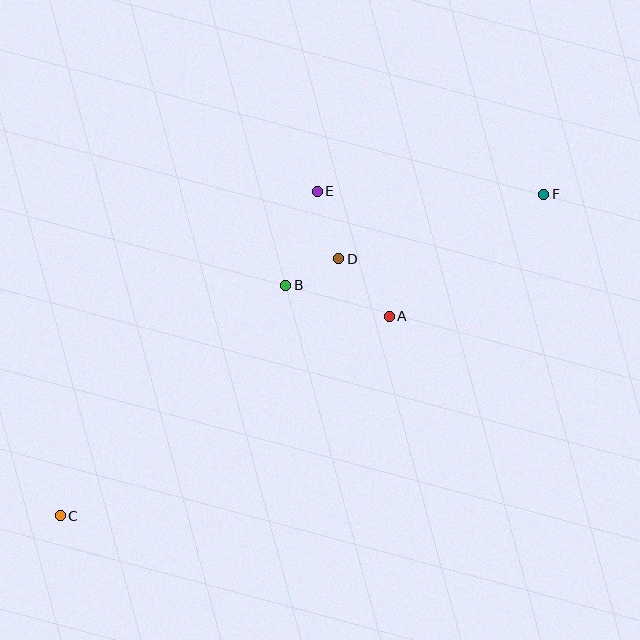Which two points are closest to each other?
Points B and D are closest to each other.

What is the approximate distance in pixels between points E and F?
The distance between E and F is approximately 226 pixels.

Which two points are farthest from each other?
Points C and F are farthest from each other.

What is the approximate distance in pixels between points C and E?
The distance between C and E is approximately 414 pixels.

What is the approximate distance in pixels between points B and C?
The distance between B and C is approximately 322 pixels.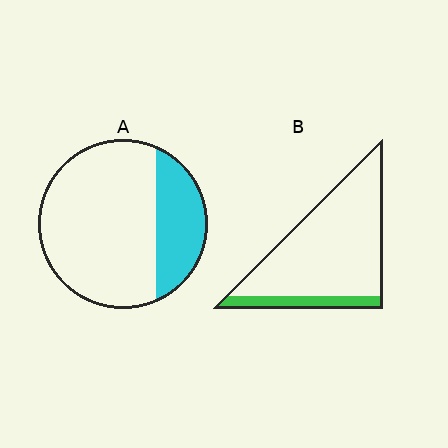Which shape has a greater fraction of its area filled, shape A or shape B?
Shape A.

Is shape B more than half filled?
No.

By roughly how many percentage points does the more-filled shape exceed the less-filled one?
By roughly 10 percentage points (A over B).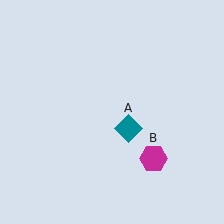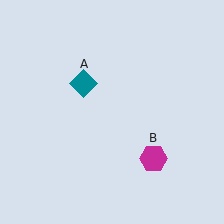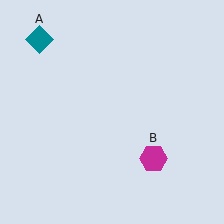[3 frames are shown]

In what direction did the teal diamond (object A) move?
The teal diamond (object A) moved up and to the left.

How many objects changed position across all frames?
1 object changed position: teal diamond (object A).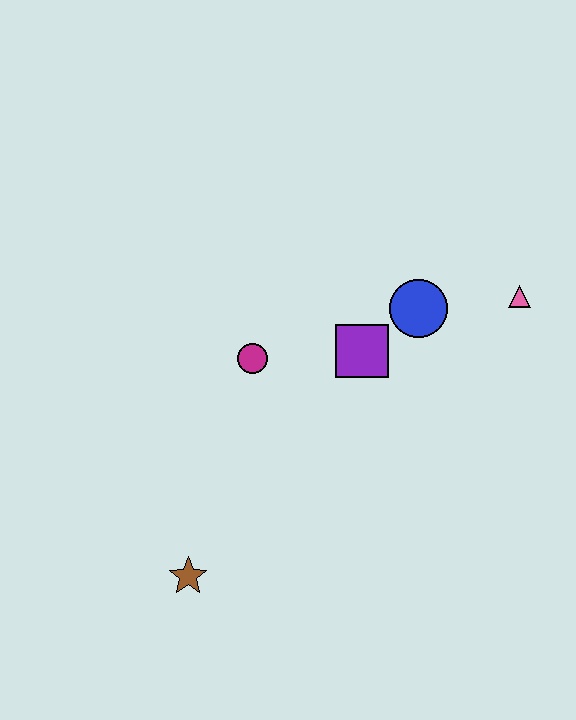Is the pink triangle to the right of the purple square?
Yes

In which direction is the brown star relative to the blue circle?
The brown star is below the blue circle.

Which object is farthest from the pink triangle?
The brown star is farthest from the pink triangle.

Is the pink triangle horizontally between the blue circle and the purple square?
No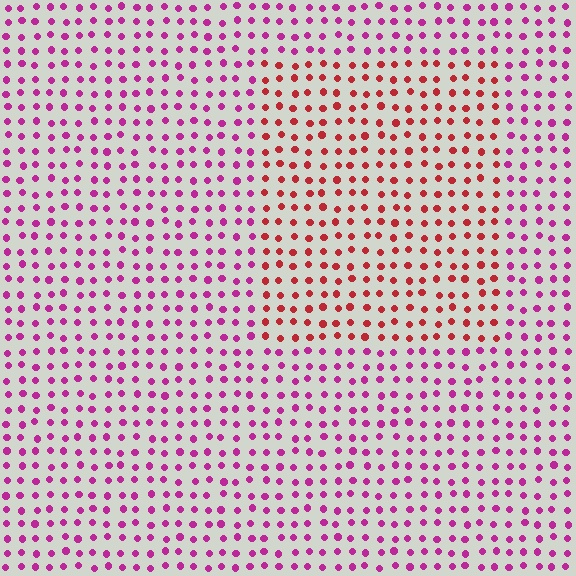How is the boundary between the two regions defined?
The boundary is defined purely by a slight shift in hue (about 41 degrees). Spacing, size, and orientation are identical on both sides.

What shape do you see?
I see a rectangle.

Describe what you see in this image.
The image is filled with small magenta elements in a uniform arrangement. A rectangle-shaped region is visible where the elements are tinted to a slightly different hue, forming a subtle color boundary.